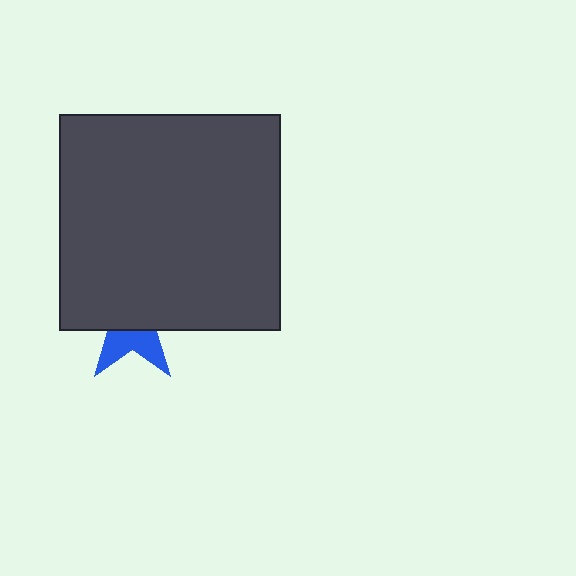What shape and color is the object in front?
The object in front is a dark gray rectangle.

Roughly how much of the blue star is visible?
A small part of it is visible (roughly 37%).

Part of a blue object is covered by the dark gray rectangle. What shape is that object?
It is a star.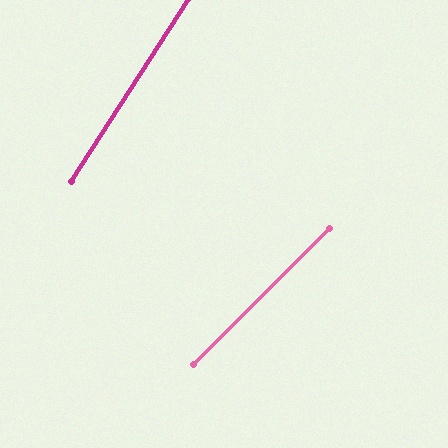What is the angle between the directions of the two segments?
Approximately 12 degrees.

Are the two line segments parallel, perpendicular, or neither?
Neither parallel nor perpendicular — they differ by about 12°.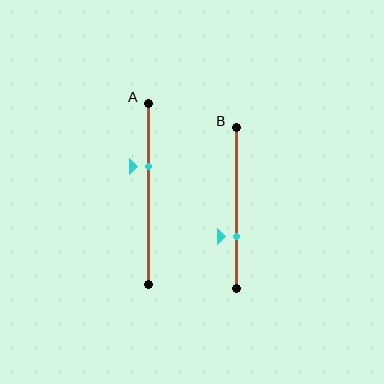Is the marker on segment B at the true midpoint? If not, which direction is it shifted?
No, the marker on segment B is shifted downward by about 18% of the segment length.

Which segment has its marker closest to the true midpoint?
Segment A has its marker closest to the true midpoint.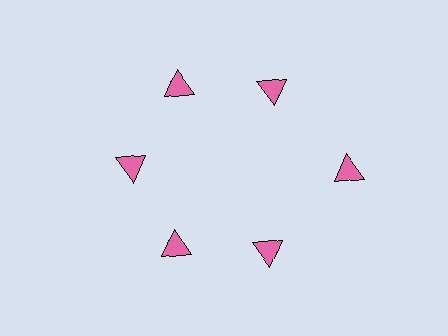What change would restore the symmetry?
The symmetry would be restored by moving it inward, back onto the ring so that all 6 triangles sit at equal angles and equal distance from the center.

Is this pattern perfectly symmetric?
No. The 6 pink triangles are arranged in a ring, but one element near the 3 o'clock position is pushed outward from the center, breaking the 6-fold rotational symmetry.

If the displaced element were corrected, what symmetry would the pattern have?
It would have 6-fold rotational symmetry — the pattern would map onto itself every 60 degrees.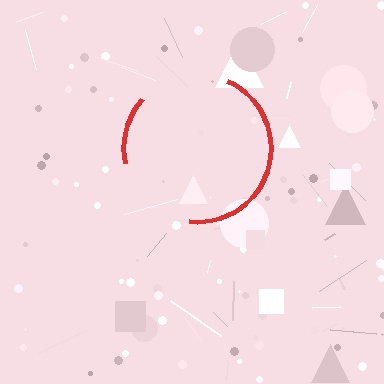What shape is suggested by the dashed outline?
The dashed outline suggests a circle.